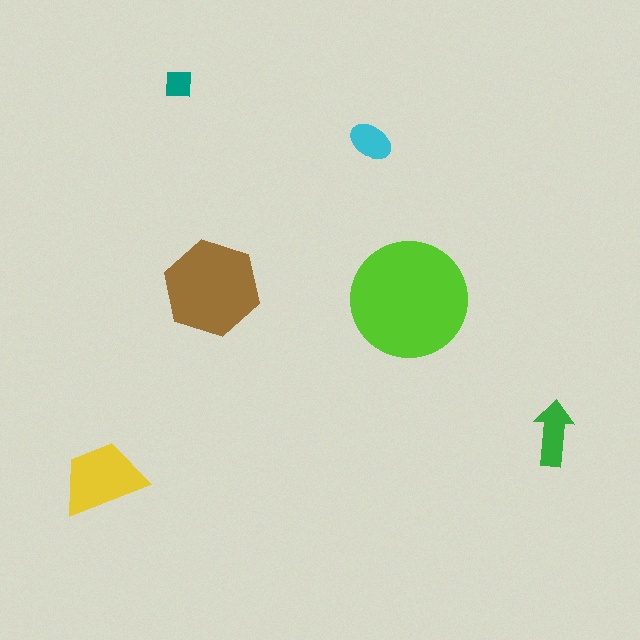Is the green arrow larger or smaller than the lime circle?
Smaller.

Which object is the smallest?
The teal square.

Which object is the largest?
The lime circle.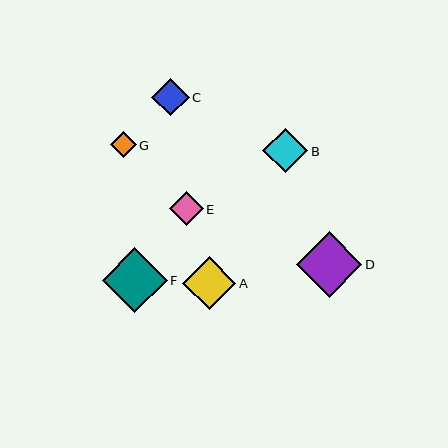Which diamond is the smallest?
Diamond G is the smallest with a size of approximately 26 pixels.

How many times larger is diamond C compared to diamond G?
Diamond C is approximately 1.5 times the size of diamond G.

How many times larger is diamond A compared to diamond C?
Diamond A is approximately 1.4 times the size of diamond C.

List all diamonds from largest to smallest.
From largest to smallest: D, F, A, B, C, E, G.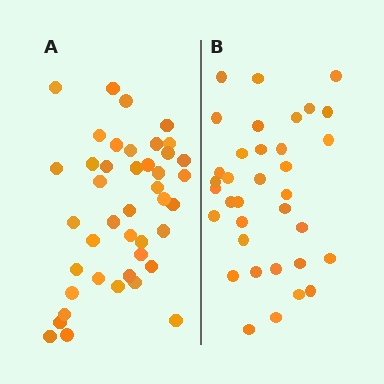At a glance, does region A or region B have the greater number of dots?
Region A (the left region) has more dots.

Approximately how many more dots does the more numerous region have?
Region A has roughly 8 or so more dots than region B.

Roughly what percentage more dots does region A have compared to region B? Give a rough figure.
About 20% more.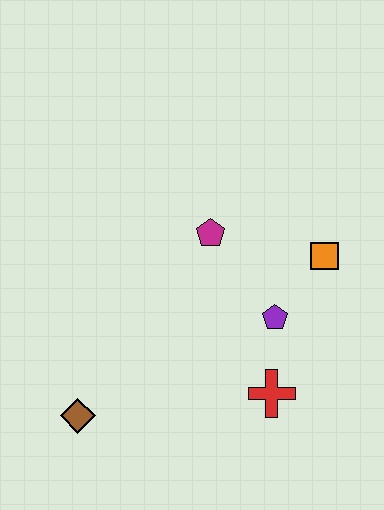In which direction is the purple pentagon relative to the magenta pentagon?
The purple pentagon is below the magenta pentagon.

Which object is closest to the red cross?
The purple pentagon is closest to the red cross.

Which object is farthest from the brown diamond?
The orange square is farthest from the brown diamond.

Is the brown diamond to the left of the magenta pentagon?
Yes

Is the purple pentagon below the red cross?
No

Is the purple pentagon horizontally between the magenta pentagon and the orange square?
Yes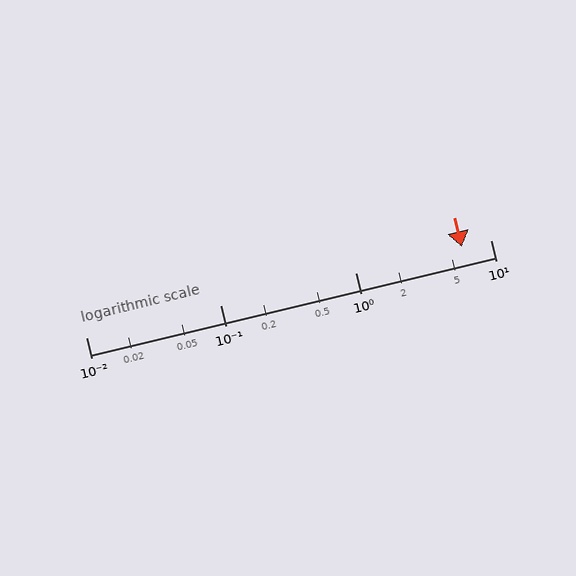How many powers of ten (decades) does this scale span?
The scale spans 3 decades, from 0.01 to 10.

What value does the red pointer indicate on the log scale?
The pointer indicates approximately 6.1.